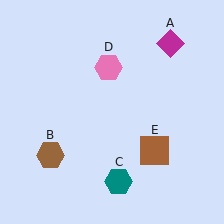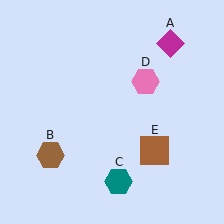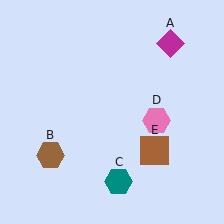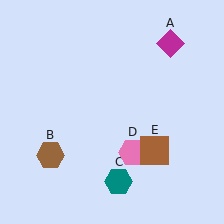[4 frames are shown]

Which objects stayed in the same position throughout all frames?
Magenta diamond (object A) and brown hexagon (object B) and teal hexagon (object C) and brown square (object E) remained stationary.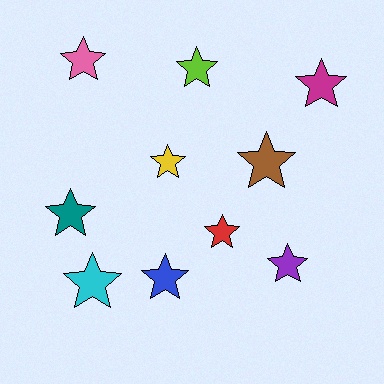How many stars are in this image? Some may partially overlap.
There are 10 stars.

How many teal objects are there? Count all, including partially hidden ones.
There is 1 teal object.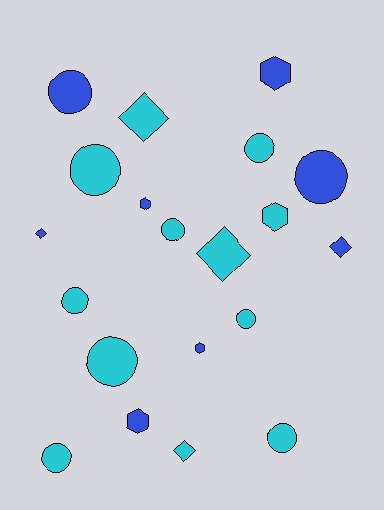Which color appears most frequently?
Cyan, with 12 objects.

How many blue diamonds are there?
There are 2 blue diamonds.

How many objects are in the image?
There are 20 objects.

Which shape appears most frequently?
Circle, with 10 objects.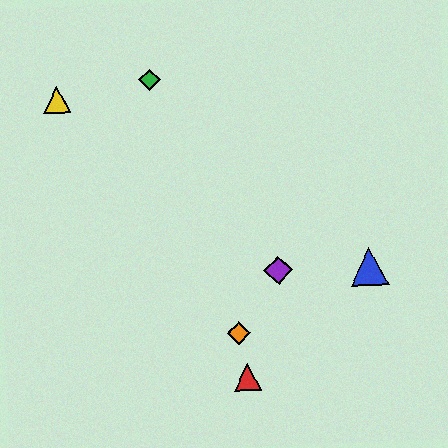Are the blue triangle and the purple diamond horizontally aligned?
Yes, both are at y≈266.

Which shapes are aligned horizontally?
The blue triangle, the purple diamond are aligned horizontally.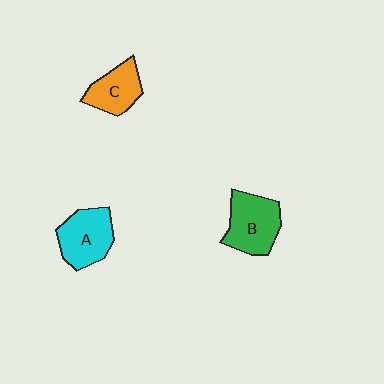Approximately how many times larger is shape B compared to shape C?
Approximately 1.3 times.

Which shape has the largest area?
Shape B (green).